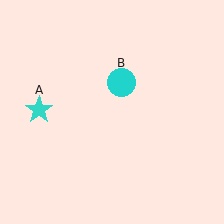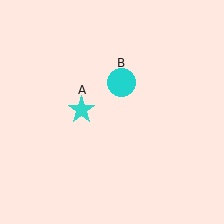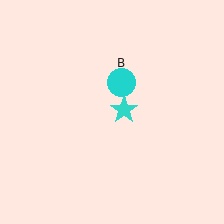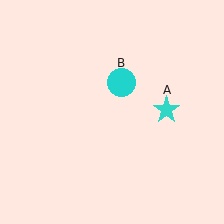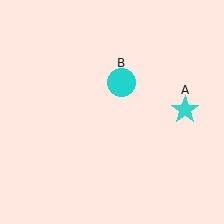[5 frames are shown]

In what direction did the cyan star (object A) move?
The cyan star (object A) moved right.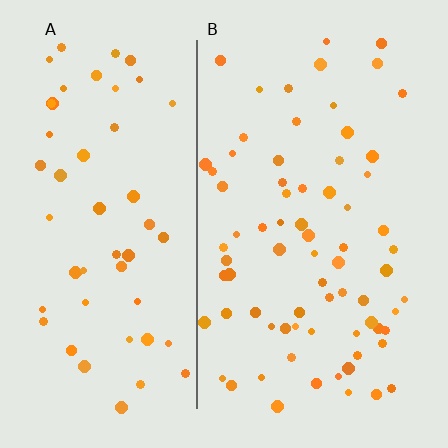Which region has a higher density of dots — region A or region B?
B (the right).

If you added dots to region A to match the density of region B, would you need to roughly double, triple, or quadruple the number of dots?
Approximately double.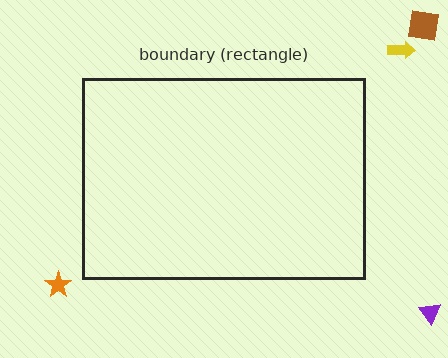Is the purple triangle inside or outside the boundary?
Outside.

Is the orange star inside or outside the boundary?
Outside.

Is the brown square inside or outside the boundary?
Outside.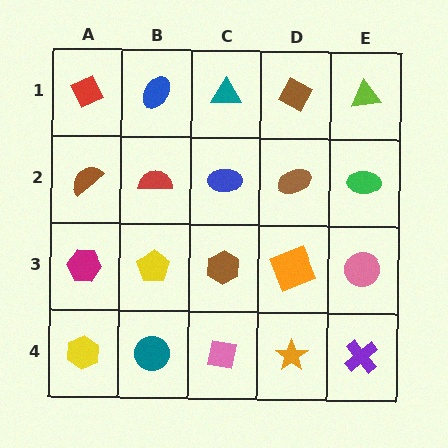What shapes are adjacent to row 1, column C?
A blue ellipse (row 2, column C), a blue ellipse (row 1, column B), a brown diamond (row 1, column D).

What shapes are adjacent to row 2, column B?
A blue ellipse (row 1, column B), a yellow pentagon (row 3, column B), a brown semicircle (row 2, column A), a blue ellipse (row 2, column C).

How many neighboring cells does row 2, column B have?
4.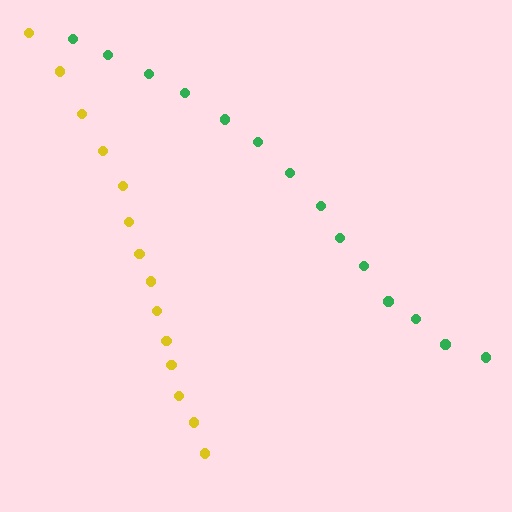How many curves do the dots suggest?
There are 2 distinct paths.